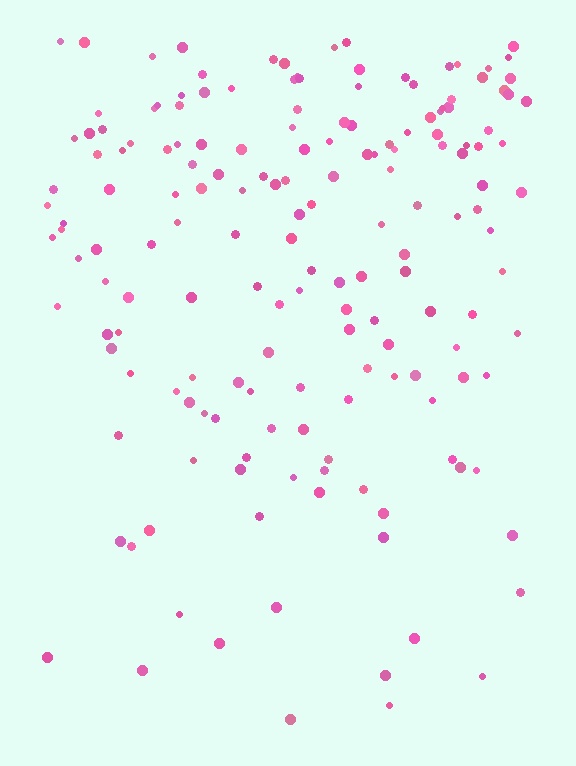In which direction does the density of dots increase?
From bottom to top, with the top side densest.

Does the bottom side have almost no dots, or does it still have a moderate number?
Still a moderate number, just noticeably fewer than the top.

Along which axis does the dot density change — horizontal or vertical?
Vertical.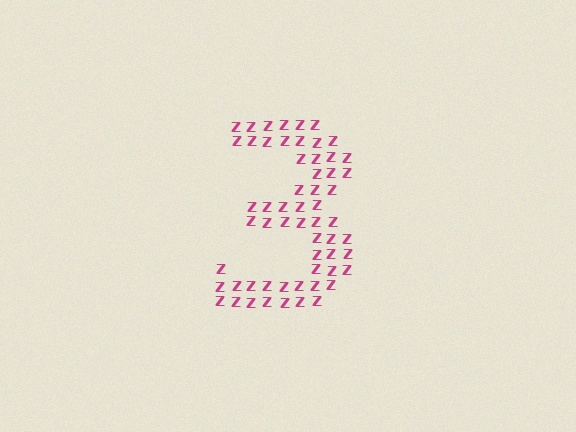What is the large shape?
The large shape is the digit 3.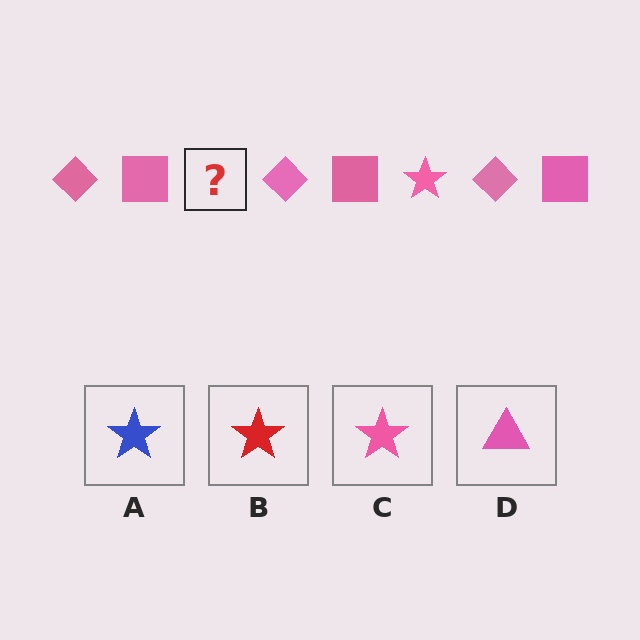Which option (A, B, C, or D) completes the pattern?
C.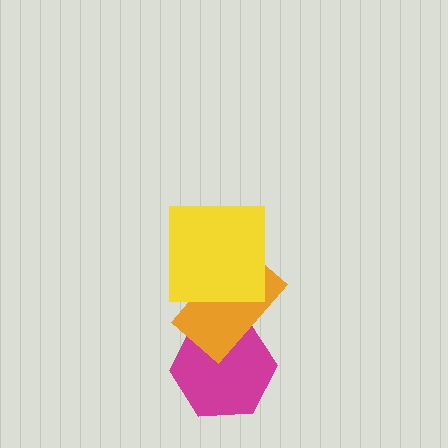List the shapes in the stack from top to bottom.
From top to bottom: the yellow square, the orange rectangle, the magenta hexagon.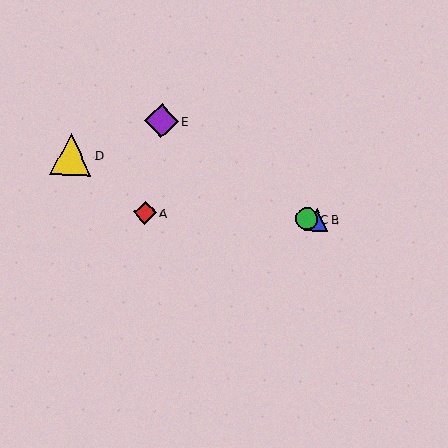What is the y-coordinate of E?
Object E is at y≈121.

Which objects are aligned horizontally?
Objects A, B, C are aligned horizontally.